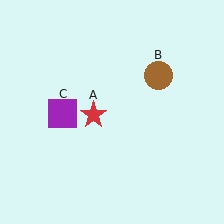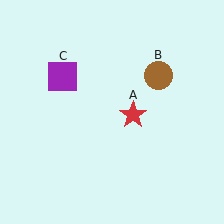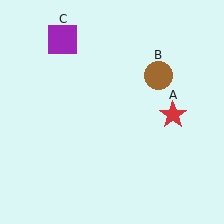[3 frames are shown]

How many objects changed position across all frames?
2 objects changed position: red star (object A), purple square (object C).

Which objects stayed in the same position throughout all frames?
Brown circle (object B) remained stationary.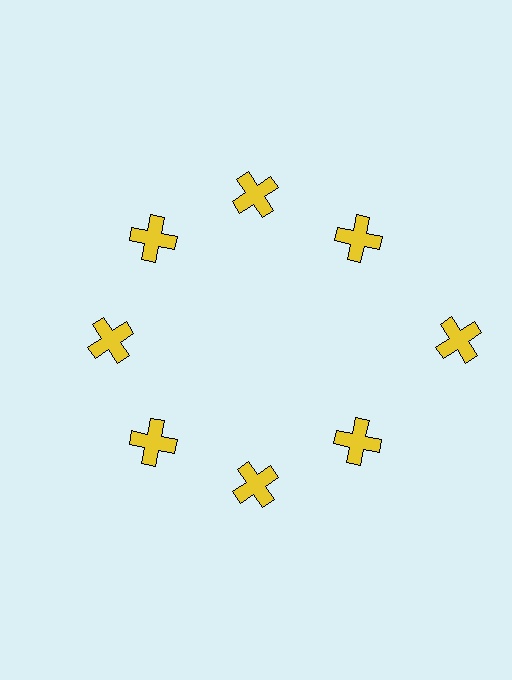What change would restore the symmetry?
The symmetry would be restored by moving it inward, back onto the ring so that all 8 crosses sit at equal angles and equal distance from the center.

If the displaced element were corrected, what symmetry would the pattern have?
It would have 8-fold rotational symmetry — the pattern would map onto itself every 45 degrees.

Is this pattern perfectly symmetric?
No. The 8 yellow crosses are arranged in a ring, but one element near the 3 o'clock position is pushed outward from the center, breaking the 8-fold rotational symmetry.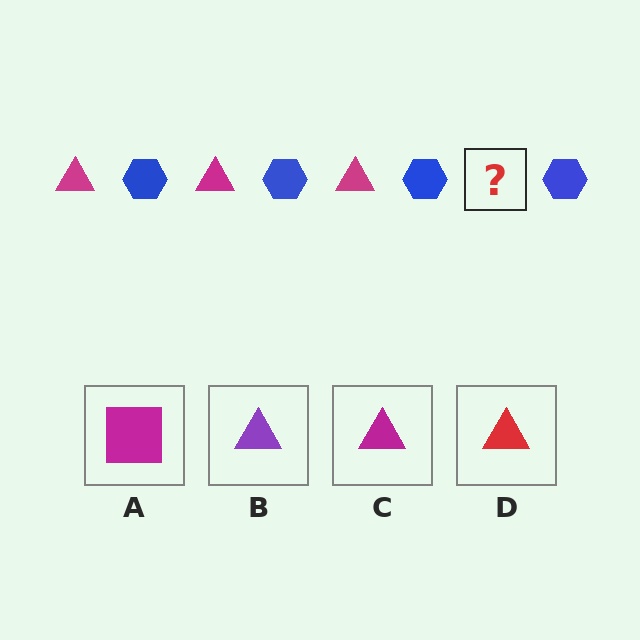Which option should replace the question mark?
Option C.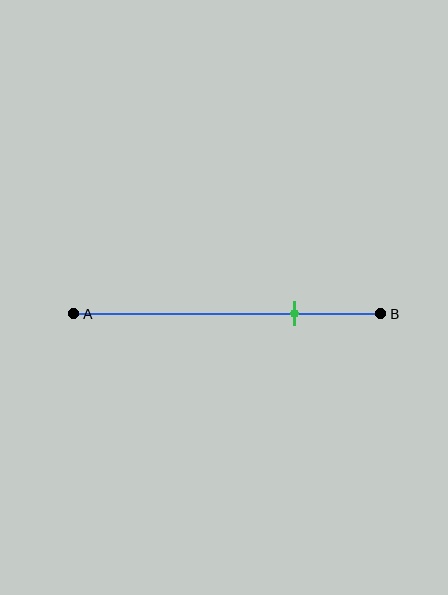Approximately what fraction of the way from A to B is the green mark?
The green mark is approximately 70% of the way from A to B.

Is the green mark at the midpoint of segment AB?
No, the mark is at about 70% from A, not at the 50% midpoint.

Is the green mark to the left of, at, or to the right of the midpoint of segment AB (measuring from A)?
The green mark is to the right of the midpoint of segment AB.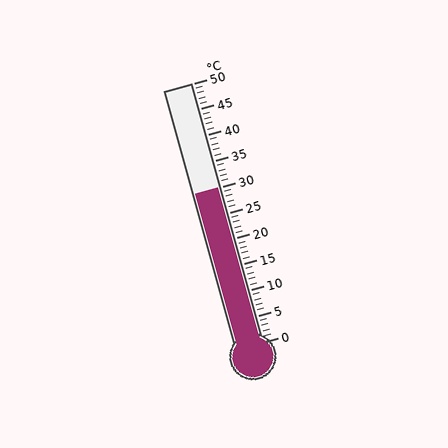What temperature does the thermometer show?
The thermometer shows approximately 30°C.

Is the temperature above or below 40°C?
The temperature is below 40°C.